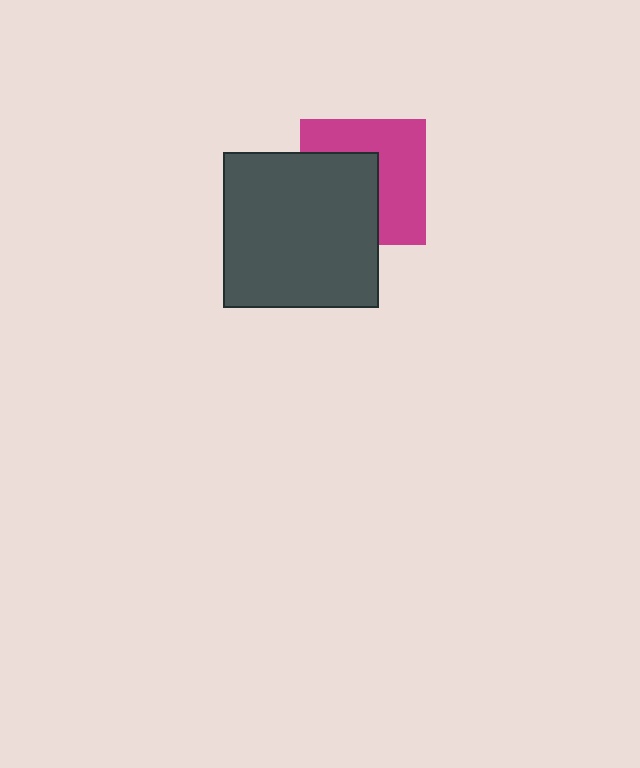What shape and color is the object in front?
The object in front is a dark gray square.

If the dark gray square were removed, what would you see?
You would see the complete magenta square.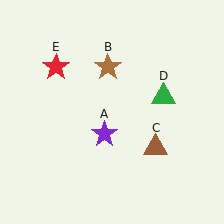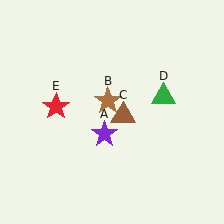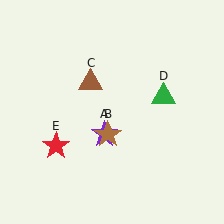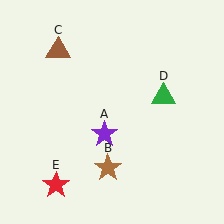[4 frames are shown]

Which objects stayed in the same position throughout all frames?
Purple star (object A) and green triangle (object D) remained stationary.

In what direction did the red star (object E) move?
The red star (object E) moved down.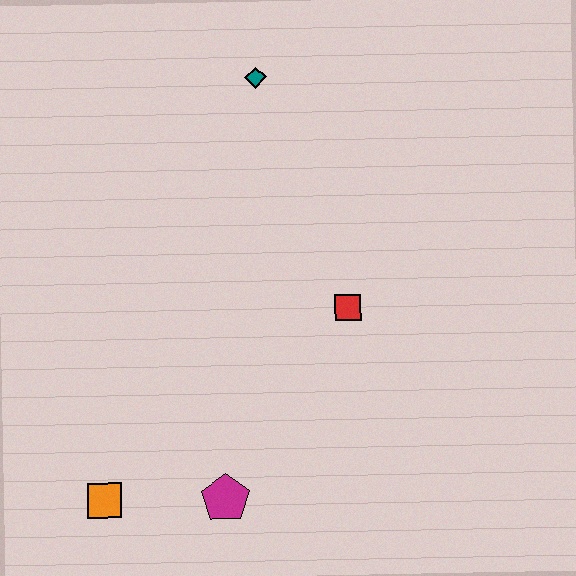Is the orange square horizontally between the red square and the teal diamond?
No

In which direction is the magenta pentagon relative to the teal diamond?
The magenta pentagon is below the teal diamond.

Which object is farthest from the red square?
The orange square is farthest from the red square.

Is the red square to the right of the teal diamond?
Yes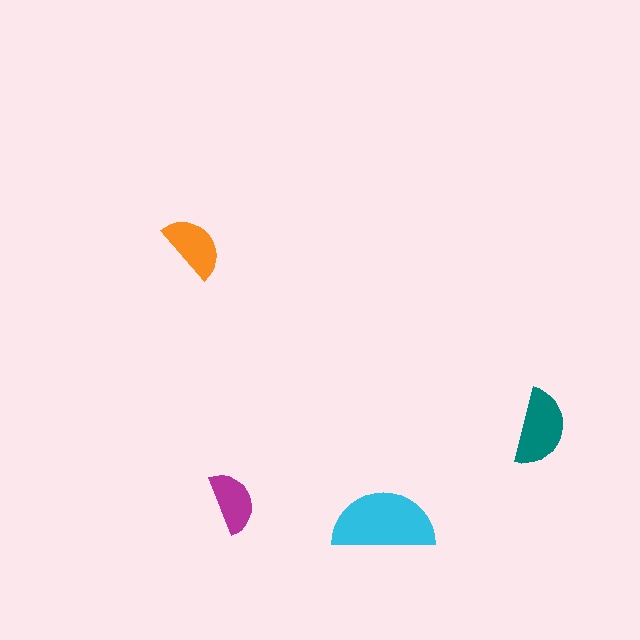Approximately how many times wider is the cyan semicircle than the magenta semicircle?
About 1.5 times wider.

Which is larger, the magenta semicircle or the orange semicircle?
The orange one.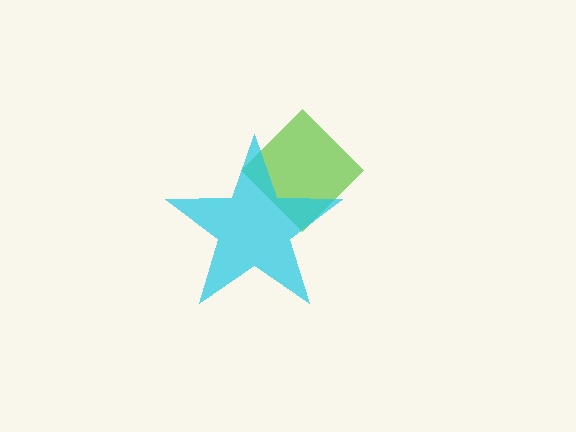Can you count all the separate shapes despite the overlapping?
Yes, there are 2 separate shapes.